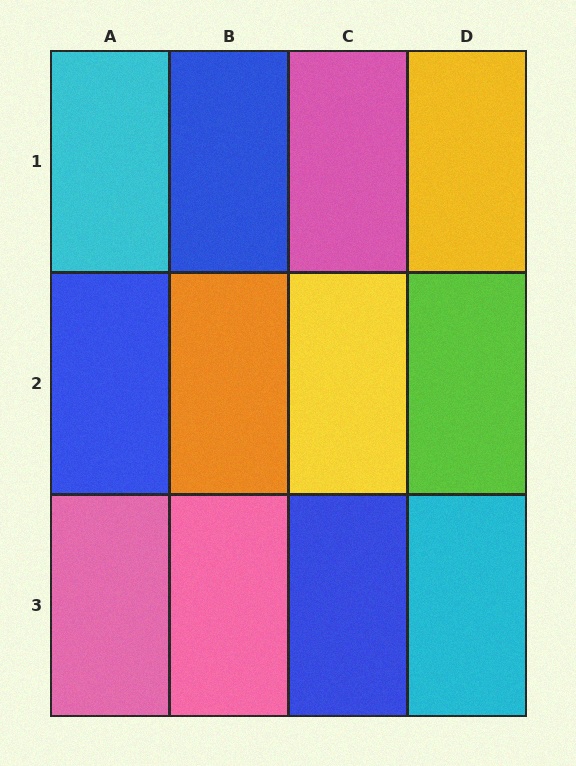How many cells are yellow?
2 cells are yellow.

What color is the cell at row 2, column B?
Orange.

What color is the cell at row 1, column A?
Cyan.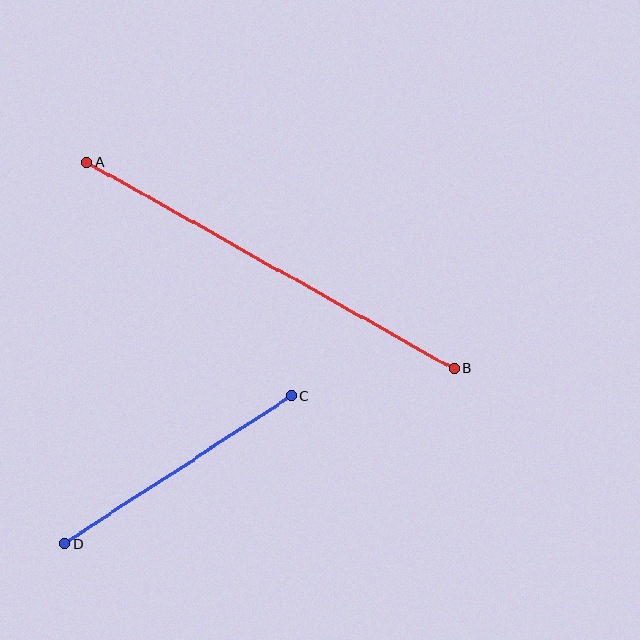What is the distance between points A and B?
The distance is approximately 421 pixels.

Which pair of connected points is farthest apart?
Points A and B are farthest apart.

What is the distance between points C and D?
The distance is approximately 270 pixels.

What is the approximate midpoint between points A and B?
The midpoint is at approximately (270, 265) pixels.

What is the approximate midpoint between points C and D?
The midpoint is at approximately (178, 470) pixels.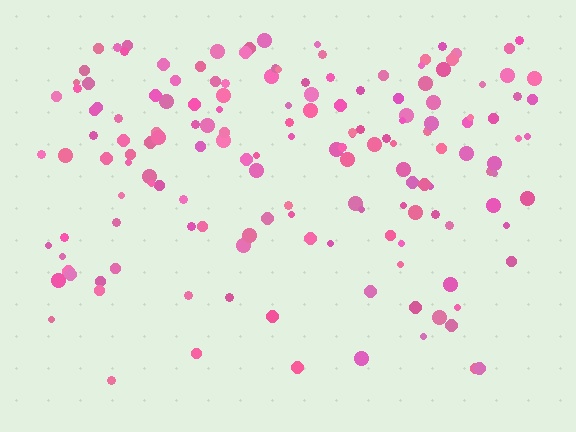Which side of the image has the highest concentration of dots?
The top.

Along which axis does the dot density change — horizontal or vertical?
Vertical.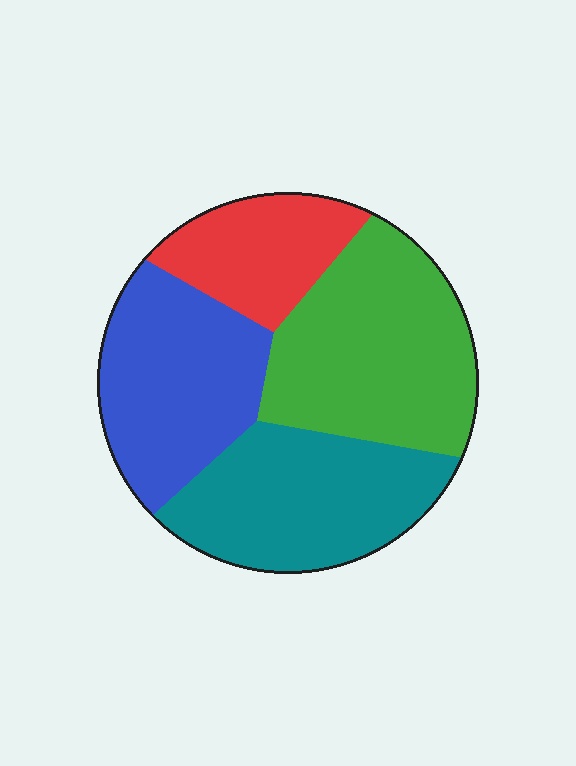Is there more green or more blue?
Green.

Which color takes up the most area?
Green, at roughly 30%.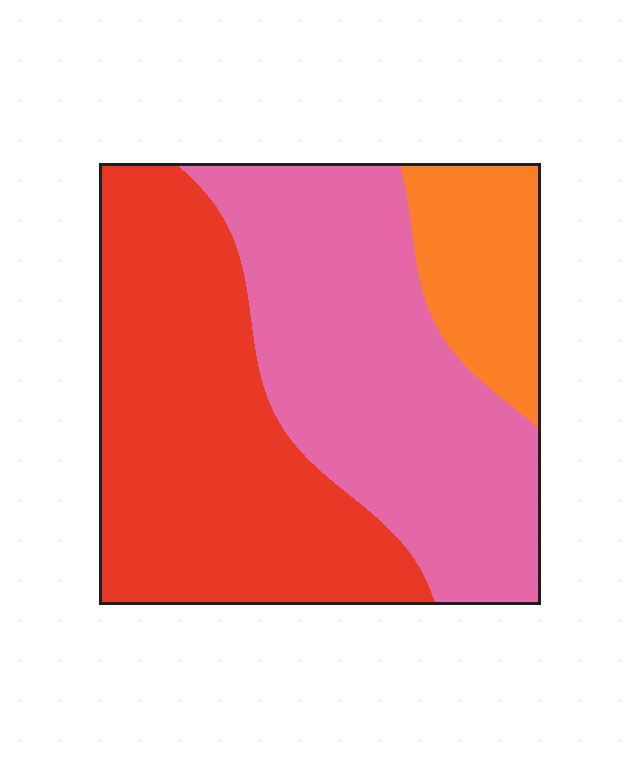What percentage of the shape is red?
Red takes up about two fifths (2/5) of the shape.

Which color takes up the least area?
Orange, at roughly 15%.